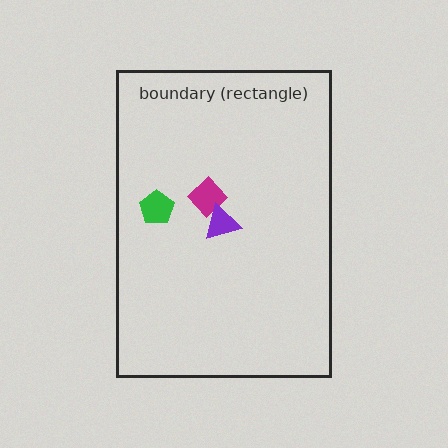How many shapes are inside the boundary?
3 inside, 0 outside.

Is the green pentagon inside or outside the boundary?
Inside.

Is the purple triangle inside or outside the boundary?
Inside.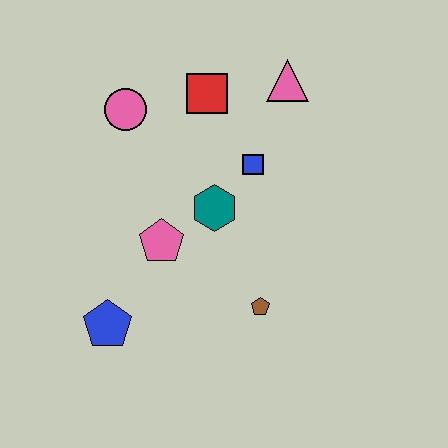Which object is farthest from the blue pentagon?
The pink triangle is farthest from the blue pentagon.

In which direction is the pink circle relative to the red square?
The pink circle is to the left of the red square.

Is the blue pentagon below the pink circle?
Yes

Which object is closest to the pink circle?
The red square is closest to the pink circle.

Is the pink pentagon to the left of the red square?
Yes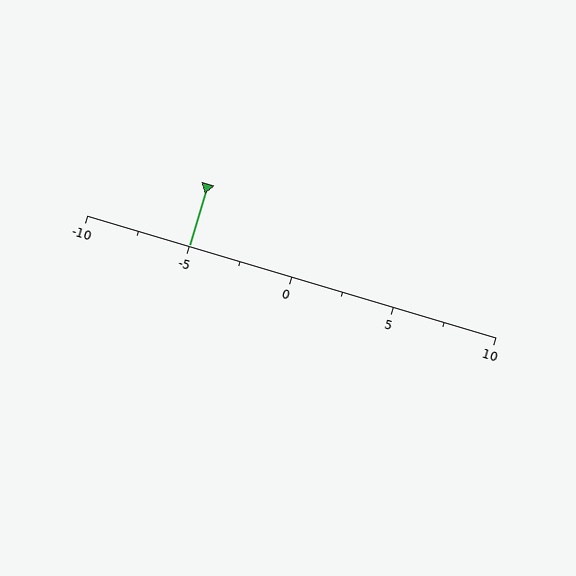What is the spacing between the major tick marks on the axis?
The major ticks are spaced 5 apart.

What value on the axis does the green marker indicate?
The marker indicates approximately -5.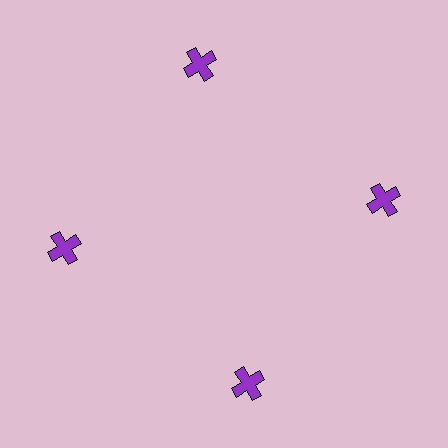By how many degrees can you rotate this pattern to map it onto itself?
The pattern maps onto itself every 90 degrees of rotation.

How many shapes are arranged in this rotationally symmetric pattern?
There are 4 shapes, arranged in 4 groups of 1.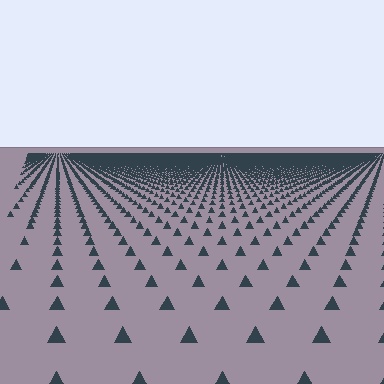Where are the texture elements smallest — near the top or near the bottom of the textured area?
Near the top.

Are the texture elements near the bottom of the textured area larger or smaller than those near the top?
Larger. Near the bottom, elements are closer to the viewer and appear at a bigger on-screen size.